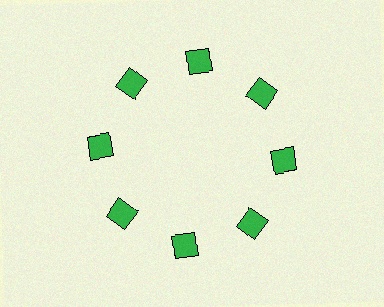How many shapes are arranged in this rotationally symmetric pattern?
There are 8 shapes, arranged in 8 groups of 1.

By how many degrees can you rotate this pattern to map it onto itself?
The pattern maps onto itself every 45 degrees of rotation.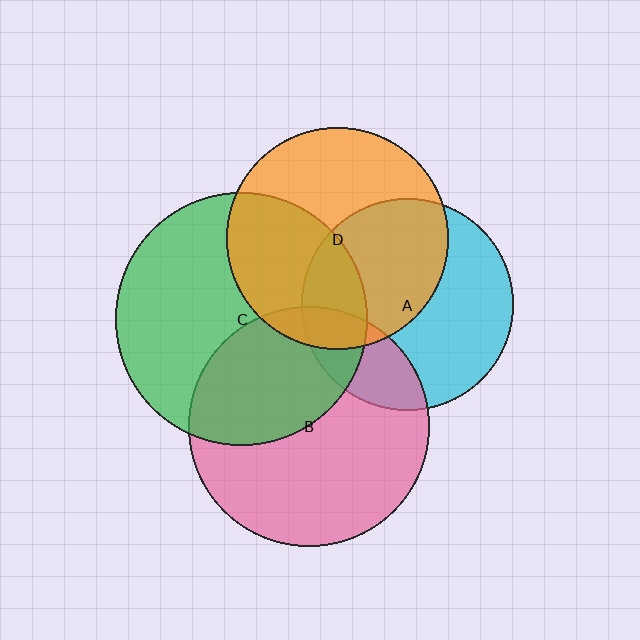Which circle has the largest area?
Circle C (green).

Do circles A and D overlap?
Yes.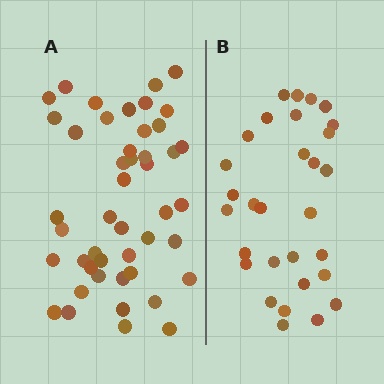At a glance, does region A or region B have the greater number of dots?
Region A (the left region) has more dots.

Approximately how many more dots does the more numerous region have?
Region A has approximately 15 more dots than region B.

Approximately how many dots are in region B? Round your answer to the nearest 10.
About 30 dots.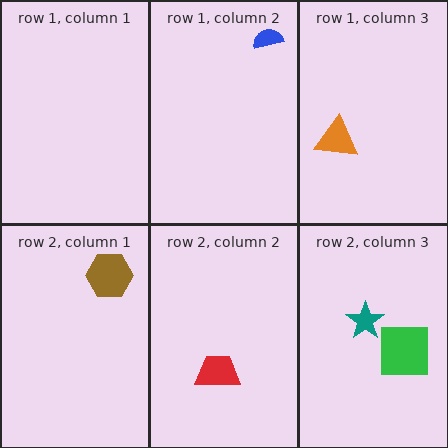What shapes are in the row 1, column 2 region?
The blue semicircle.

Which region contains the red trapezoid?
The row 2, column 2 region.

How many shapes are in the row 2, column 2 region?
1.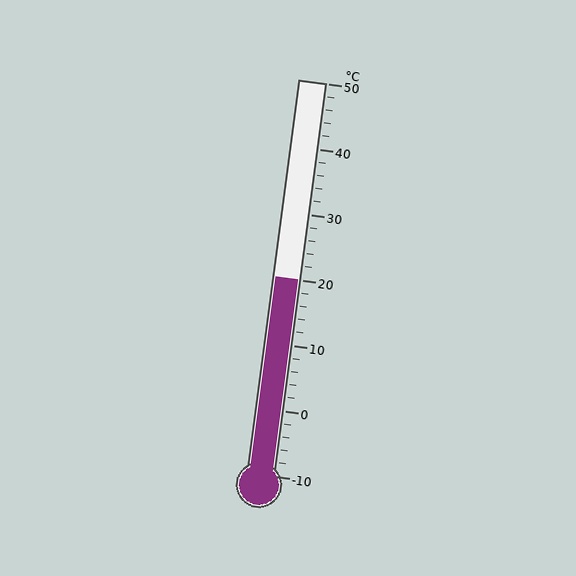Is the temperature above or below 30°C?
The temperature is below 30°C.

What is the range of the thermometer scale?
The thermometer scale ranges from -10°C to 50°C.